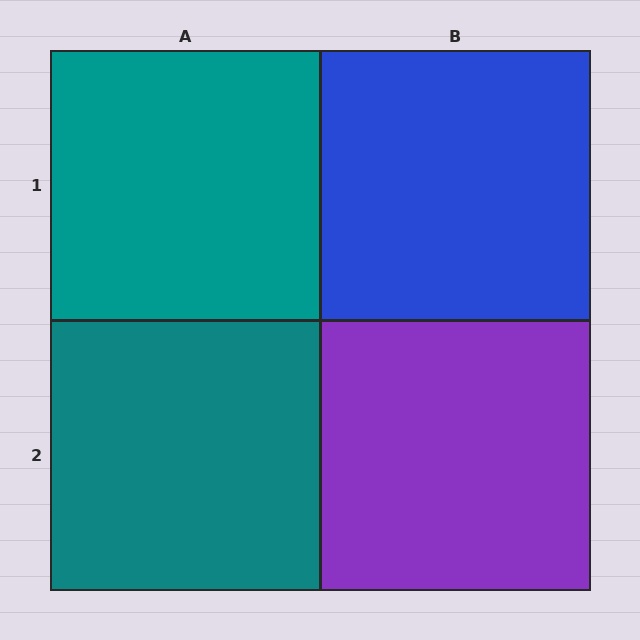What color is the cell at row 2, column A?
Teal.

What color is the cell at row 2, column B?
Purple.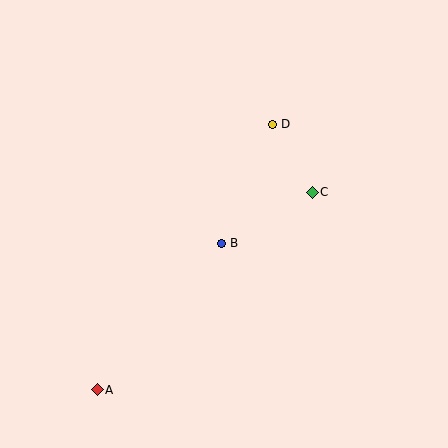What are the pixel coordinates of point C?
Point C is at (312, 192).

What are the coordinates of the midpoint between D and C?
The midpoint between D and C is at (293, 158).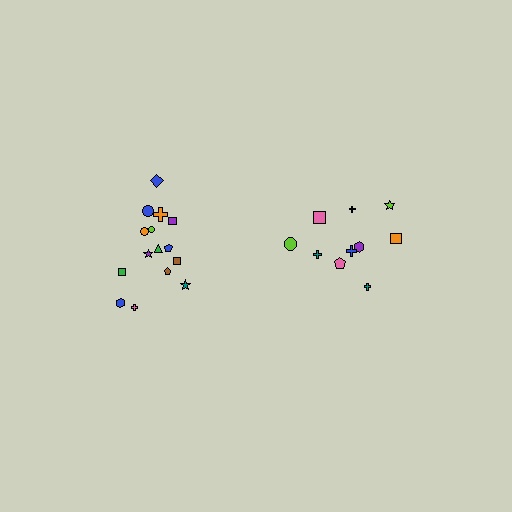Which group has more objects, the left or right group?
The left group.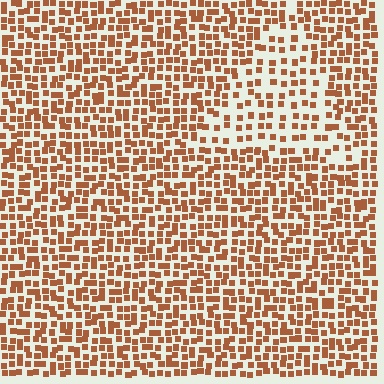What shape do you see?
I see a triangle.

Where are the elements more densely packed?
The elements are more densely packed outside the triangle boundary.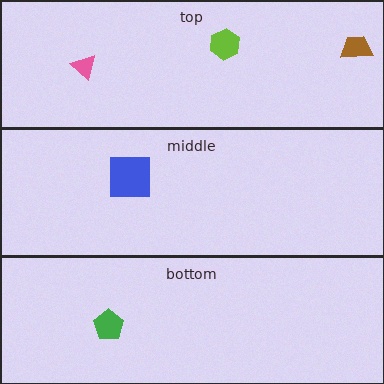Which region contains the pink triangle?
The top region.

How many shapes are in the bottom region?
1.